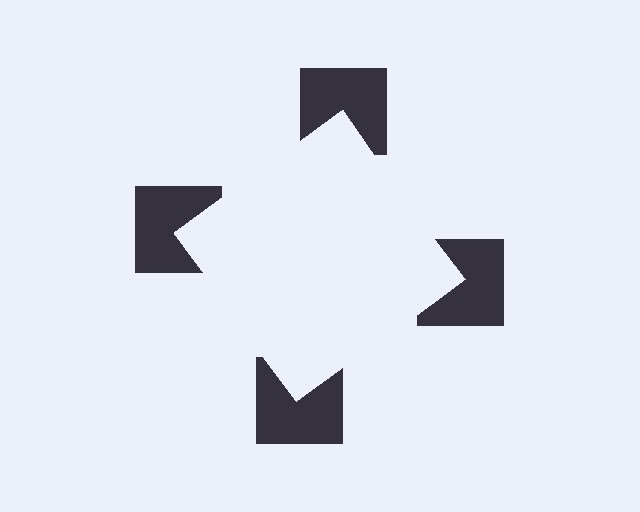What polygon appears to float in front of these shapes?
An illusory square — its edges are inferred from the aligned wedge cuts in the notched squares, not physically drawn.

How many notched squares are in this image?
There are 4 — one at each vertex of the illusory square.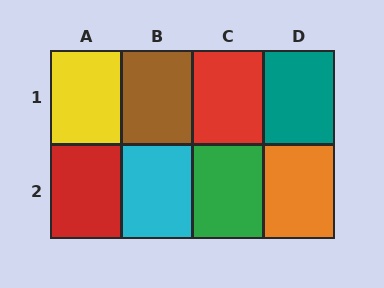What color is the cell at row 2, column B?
Cyan.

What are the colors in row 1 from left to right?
Yellow, brown, red, teal.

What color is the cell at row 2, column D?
Orange.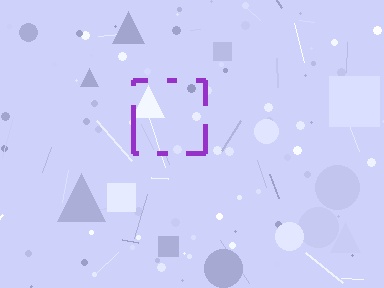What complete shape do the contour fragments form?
The contour fragments form a square.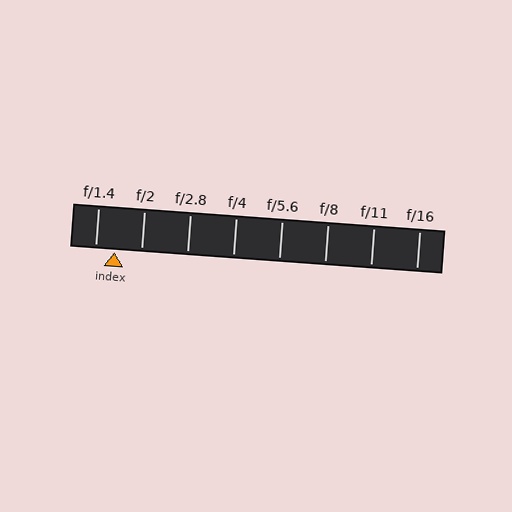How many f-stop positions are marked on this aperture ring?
There are 8 f-stop positions marked.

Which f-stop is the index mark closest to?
The index mark is closest to f/1.4.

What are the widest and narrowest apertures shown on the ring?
The widest aperture shown is f/1.4 and the narrowest is f/16.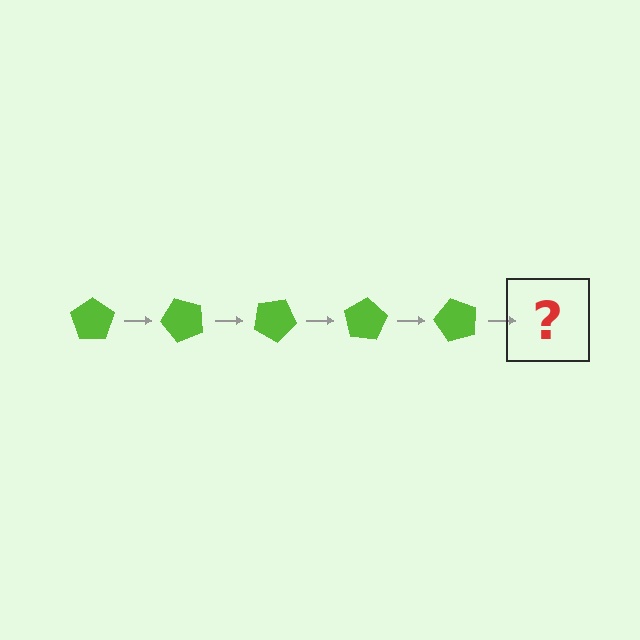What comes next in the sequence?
The next element should be a lime pentagon rotated 250 degrees.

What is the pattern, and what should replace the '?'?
The pattern is that the pentagon rotates 50 degrees each step. The '?' should be a lime pentagon rotated 250 degrees.